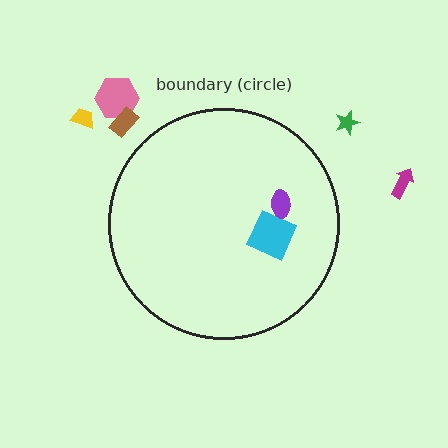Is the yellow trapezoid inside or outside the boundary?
Outside.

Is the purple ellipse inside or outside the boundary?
Inside.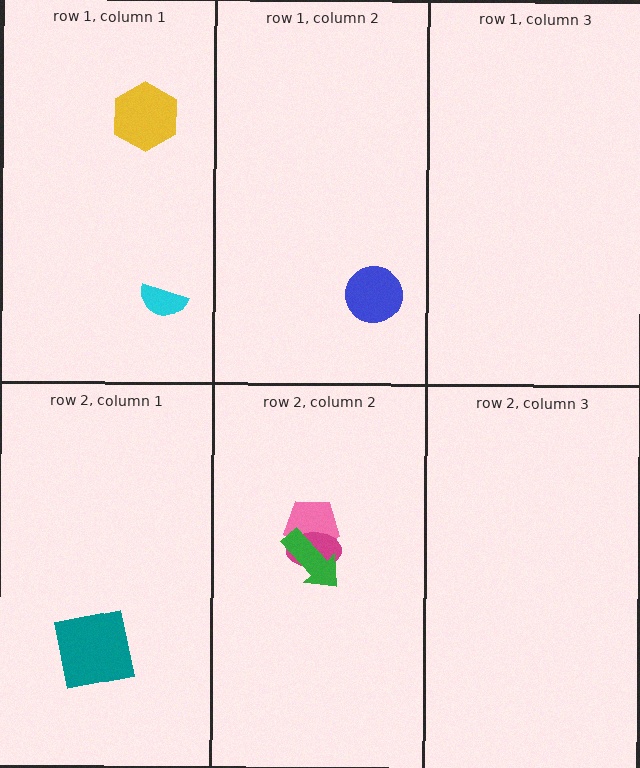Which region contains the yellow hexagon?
The row 1, column 1 region.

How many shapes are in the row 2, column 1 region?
1.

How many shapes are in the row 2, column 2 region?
3.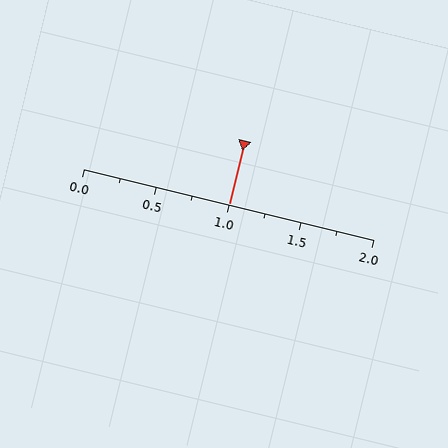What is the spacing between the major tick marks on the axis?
The major ticks are spaced 0.5 apart.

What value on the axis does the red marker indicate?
The marker indicates approximately 1.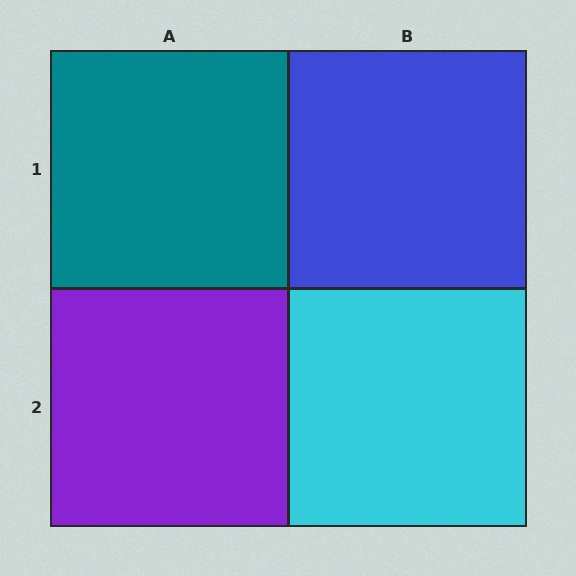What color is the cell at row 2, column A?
Purple.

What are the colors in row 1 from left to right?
Teal, blue.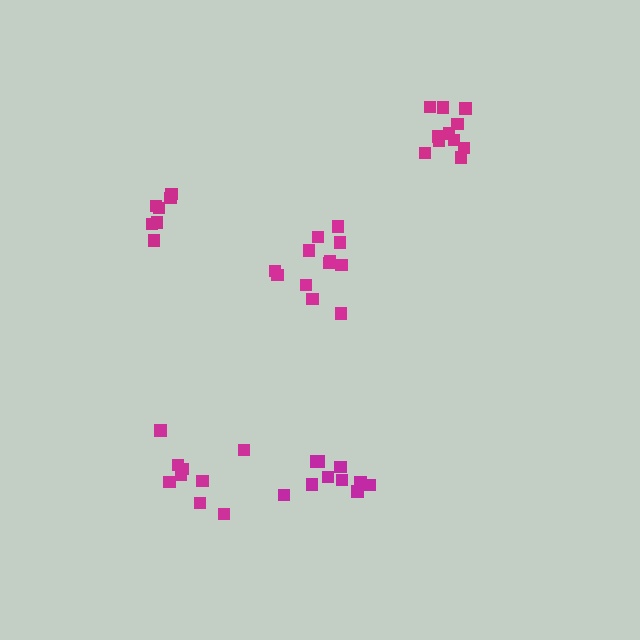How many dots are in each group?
Group 1: 11 dots, Group 2: 12 dots, Group 3: 10 dots, Group 4: 7 dots, Group 5: 9 dots (49 total).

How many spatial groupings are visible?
There are 5 spatial groupings.